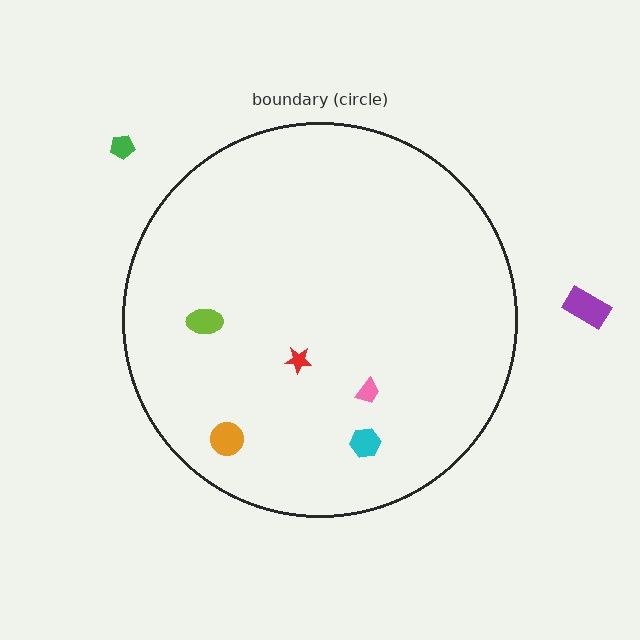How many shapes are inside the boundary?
5 inside, 2 outside.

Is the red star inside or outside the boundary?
Inside.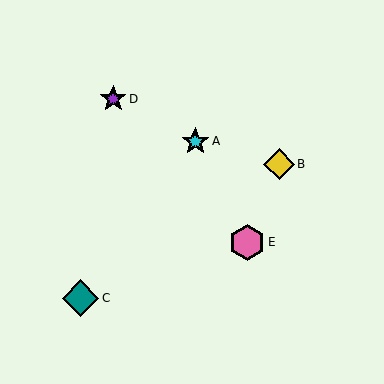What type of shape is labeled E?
Shape E is a pink hexagon.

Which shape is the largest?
The teal diamond (labeled C) is the largest.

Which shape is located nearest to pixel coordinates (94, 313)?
The teal diamond (labeled C) at (81, 298) is nearest to that location.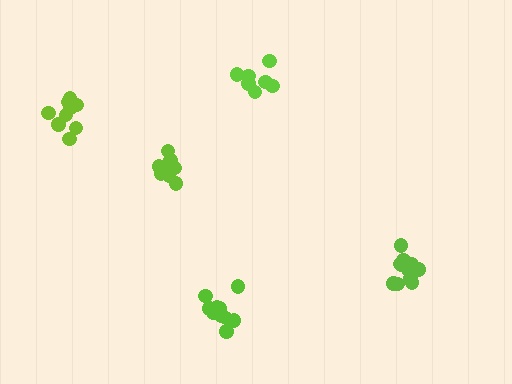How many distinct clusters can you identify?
There are 5 distinct clusters.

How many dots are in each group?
Group 1: 13 dots, Group 2: 10 dots, Group 3: 7 dots, Group 4: 11 dots, Group 5: 9 dots (50 total).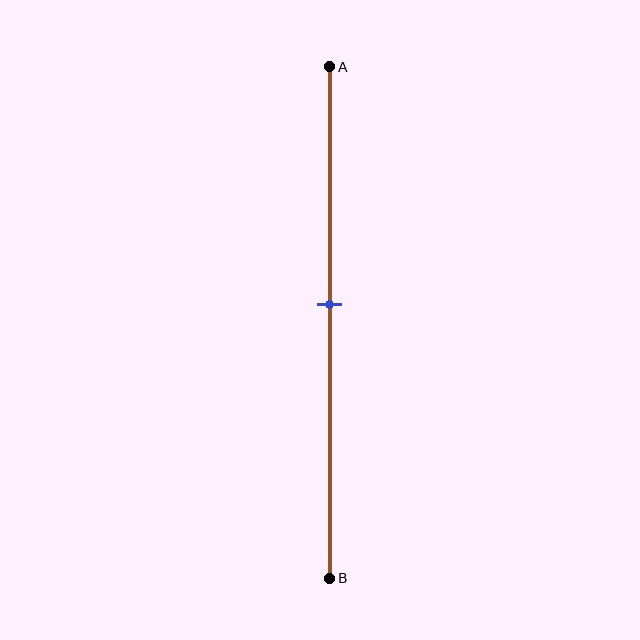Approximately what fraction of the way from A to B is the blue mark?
The blue mark is approximately 45% of the way from A to B.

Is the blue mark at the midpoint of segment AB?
No, the mark is at about 45% from A, not at the 50% midpoint.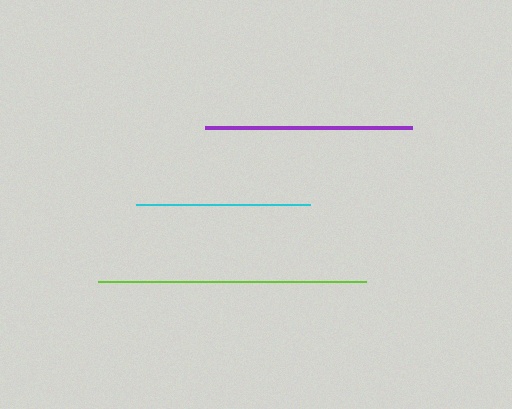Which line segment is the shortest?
The cyan line is the shortest at approximately 174 pixels.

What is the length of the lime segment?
The lime segment is approximately 269 pixels long.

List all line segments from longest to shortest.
From longest to shortest: lime, purple, cyan.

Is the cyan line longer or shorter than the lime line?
The lime line is longer than the cyan line.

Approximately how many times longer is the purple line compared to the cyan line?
The purple line is approximately 1.2 times the length of the cyan line.